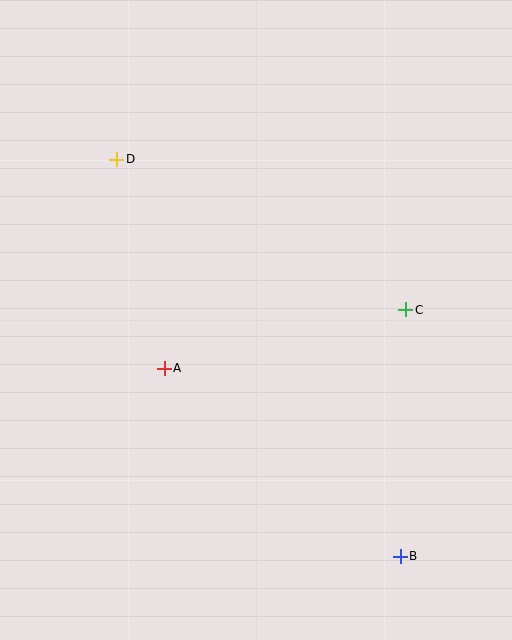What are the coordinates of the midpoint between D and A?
The midpoint between D and A is at (141, 264).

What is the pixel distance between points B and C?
The distance between B and C is 247 pixels.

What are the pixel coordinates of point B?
Point B is at (400, 556).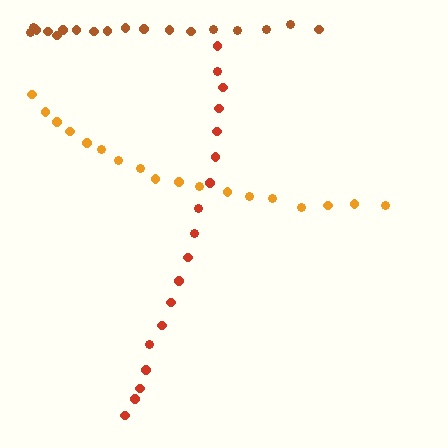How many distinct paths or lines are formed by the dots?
There are 3 distinct paths.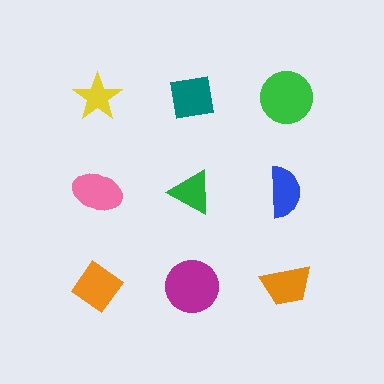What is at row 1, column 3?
A green circle.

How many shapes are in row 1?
3 shapes.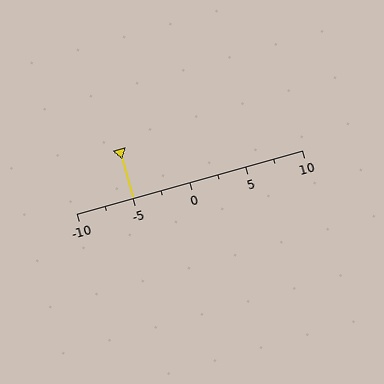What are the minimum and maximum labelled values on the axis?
The axis runs from -10 to 10.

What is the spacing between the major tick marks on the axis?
The major ticks are spaced 5 apart.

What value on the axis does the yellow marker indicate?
The marker indicates approximately -5.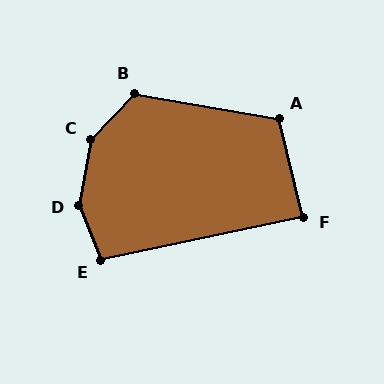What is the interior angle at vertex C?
Approximately 147 degrees (obtuse).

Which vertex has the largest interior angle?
D, at approximately 148 degrees.